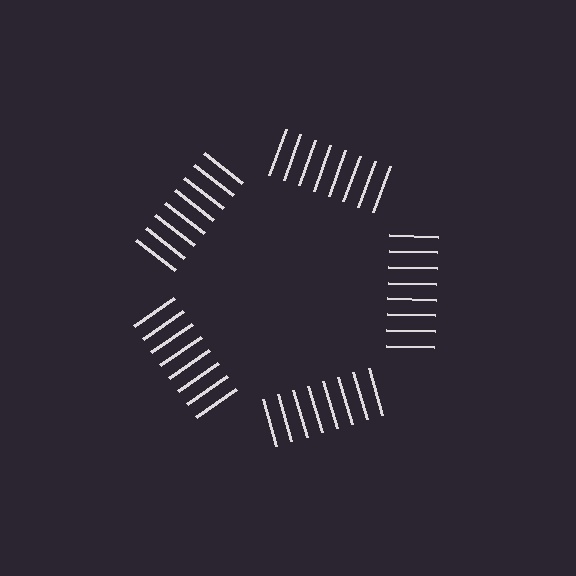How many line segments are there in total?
40 — 8 along each of the 5 edges.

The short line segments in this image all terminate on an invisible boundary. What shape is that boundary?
An illusory pentagon — the line segments terminate on its edges but no continuous stroke is drawn.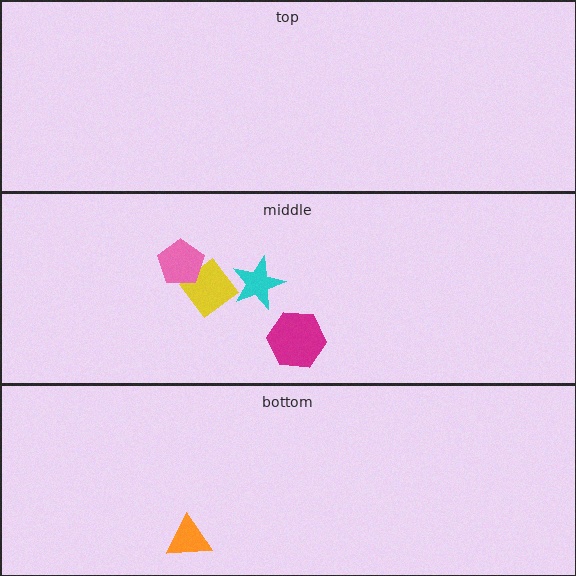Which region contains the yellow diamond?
The middle region.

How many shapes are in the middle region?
4.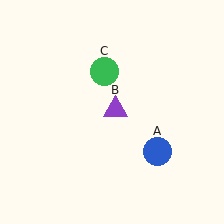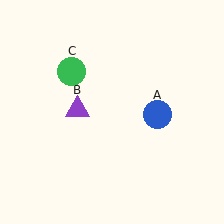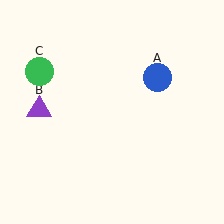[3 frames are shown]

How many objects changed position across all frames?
3 objects changed position: blue circle (object A), purple triangle (object B), green circle (object C).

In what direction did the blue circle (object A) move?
The blue circle (object A) moved up.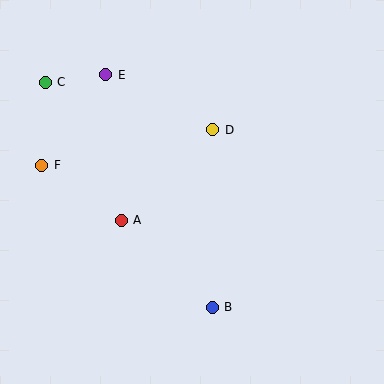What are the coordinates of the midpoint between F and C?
The midpoint between F and C is at (43, 124).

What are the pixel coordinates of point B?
Point B is at (212, 307).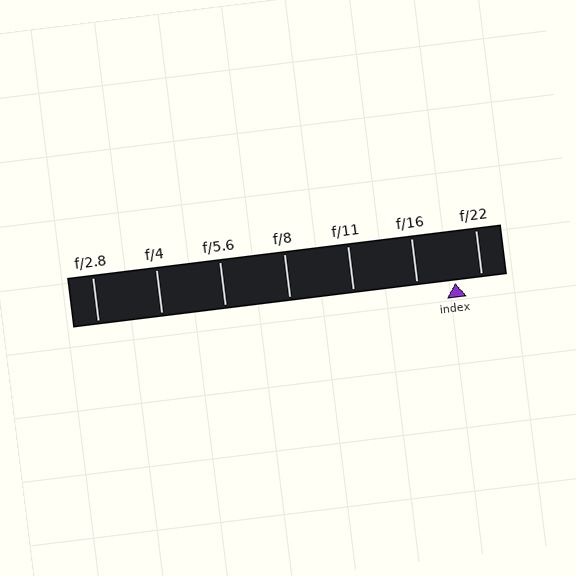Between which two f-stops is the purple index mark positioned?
The index mark is between f/16 and f/22.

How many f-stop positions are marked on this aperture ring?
There are 7 f-stop positions marked.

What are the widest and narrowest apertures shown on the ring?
The widest aperture shown is f/2.8 and the narrowest is f/22.